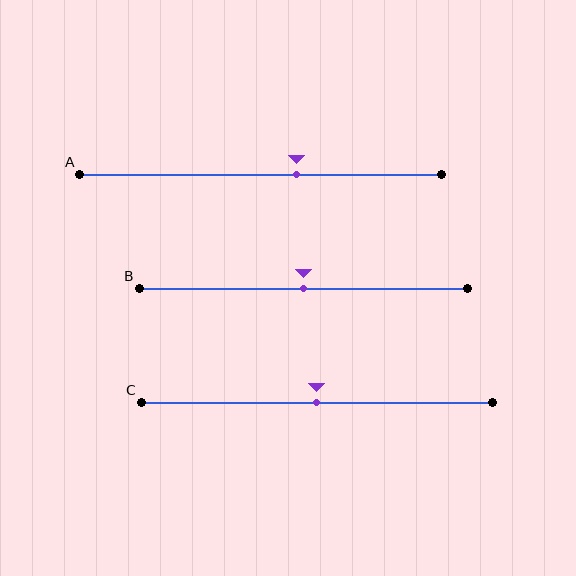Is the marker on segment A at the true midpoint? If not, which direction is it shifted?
No, the marker on segment A is shifted to the right by about 10% of the segment length.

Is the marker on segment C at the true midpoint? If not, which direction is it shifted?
Yes, the marker on segment C is at the true midpoint.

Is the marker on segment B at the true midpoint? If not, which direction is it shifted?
Yes, the marker on segment B is at the true midpoint.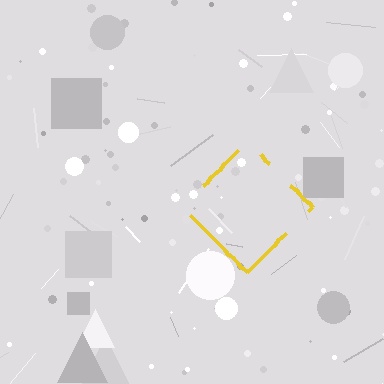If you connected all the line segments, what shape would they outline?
They would outline a diamond.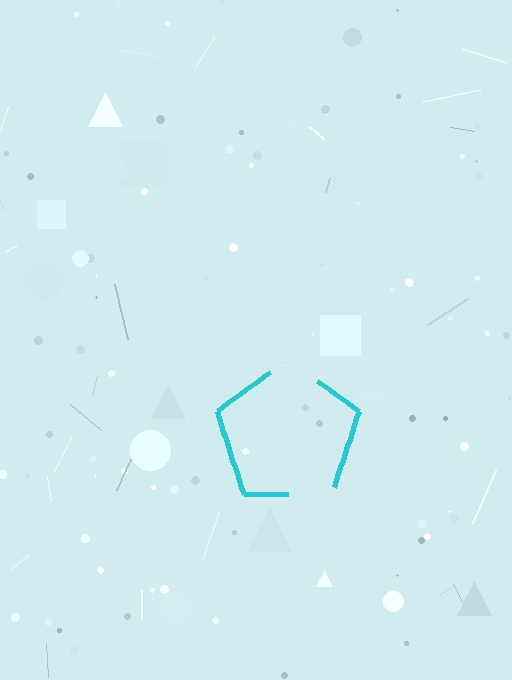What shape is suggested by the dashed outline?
The dashed outline suggests a pentagon.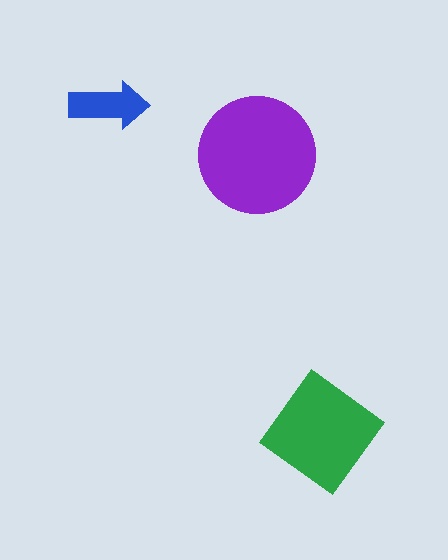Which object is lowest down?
The green diamond is bottommost.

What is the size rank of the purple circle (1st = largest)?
1st.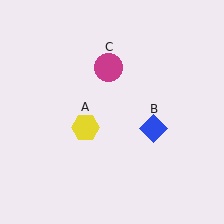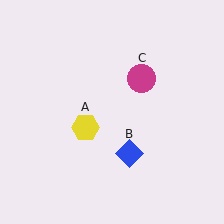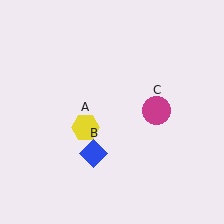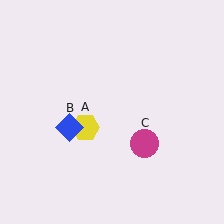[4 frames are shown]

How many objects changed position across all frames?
2 objects changed position: blue diamond (object B), magenta circle (object C).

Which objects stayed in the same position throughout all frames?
Yellow hexagon (object A) remained stationary.